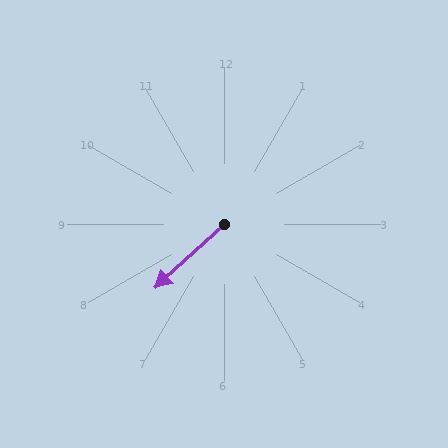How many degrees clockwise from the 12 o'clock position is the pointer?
Approximately 228 degrees.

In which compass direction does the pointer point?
Southwest.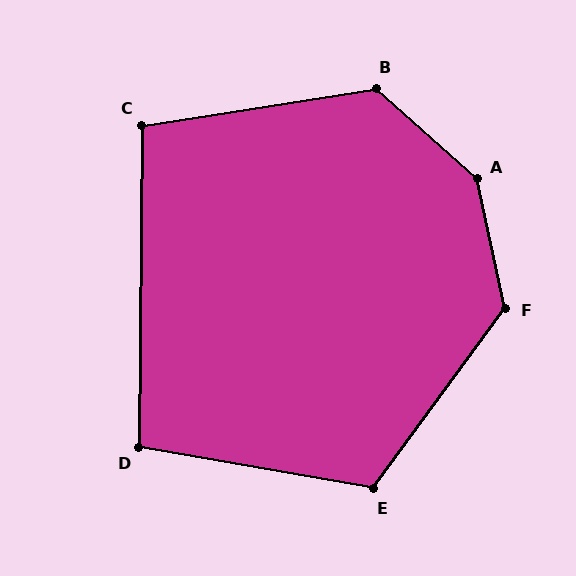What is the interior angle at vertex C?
Approximately 100 degrees (obtuse).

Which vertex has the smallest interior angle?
D, at approximately 99 degrees.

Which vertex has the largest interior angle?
A, at approximately 144 degrees.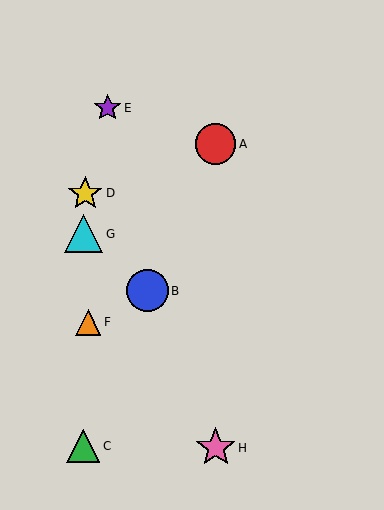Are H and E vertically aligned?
No, H is at x≈216 and E is at x≈108.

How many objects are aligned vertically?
2 objects (A, H) are aligned vertically.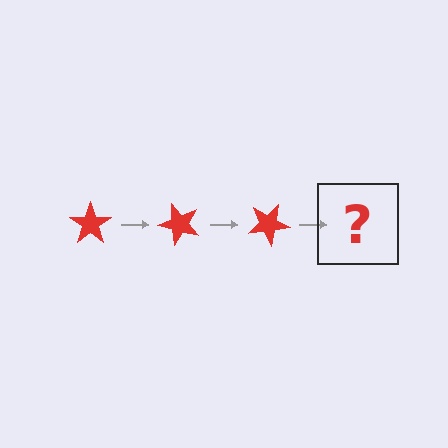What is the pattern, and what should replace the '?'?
The pattern is that the star rotates 50 degrees each step. The '?' should be a red star rotated 150 degrees.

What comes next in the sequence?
The next element should be a red star rotated 150 degrees.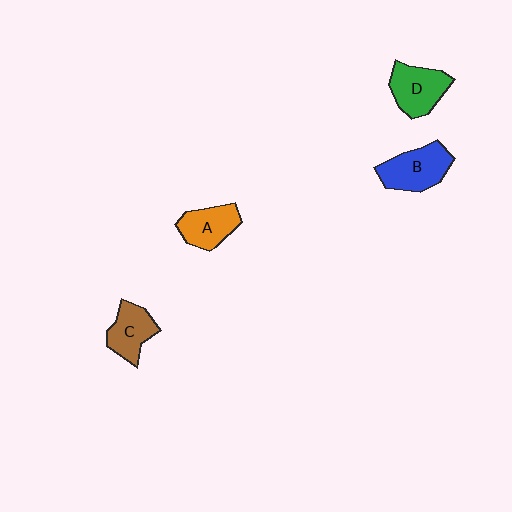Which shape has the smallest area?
Shape C (brown).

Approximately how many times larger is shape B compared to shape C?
Approximately 1.3 times.